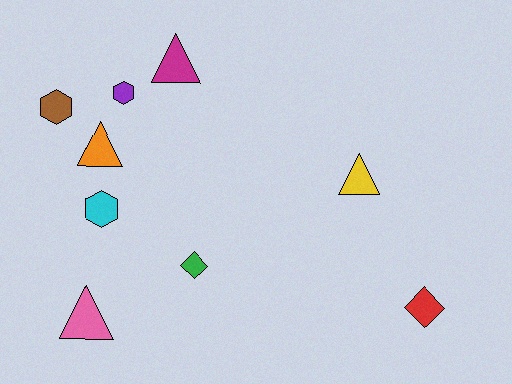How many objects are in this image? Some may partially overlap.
There are 9 objects.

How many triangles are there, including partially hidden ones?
There are 4 triangles.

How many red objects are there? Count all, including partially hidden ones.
There is 1 red object.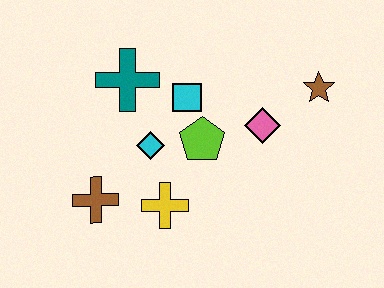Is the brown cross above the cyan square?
No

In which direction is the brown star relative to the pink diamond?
The brown star is to the right of the pink diamond.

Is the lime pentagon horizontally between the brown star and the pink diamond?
No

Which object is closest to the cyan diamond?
The lime pentagon is closest to the cyan diamond.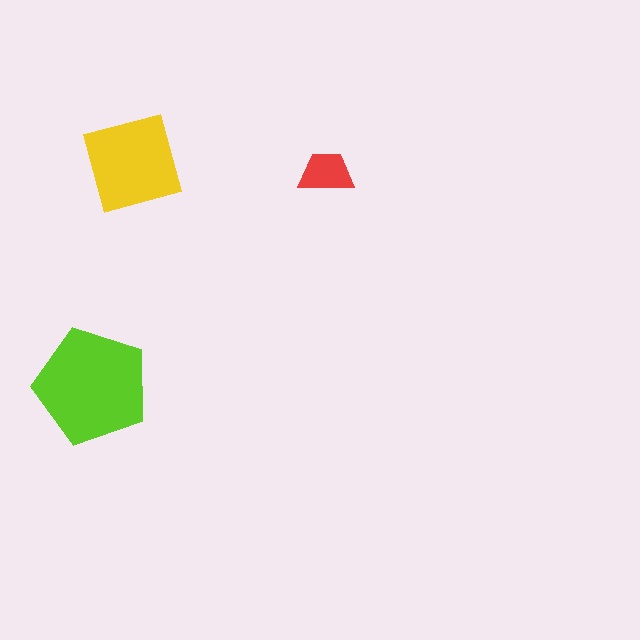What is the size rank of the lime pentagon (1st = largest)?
1st.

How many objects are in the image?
There are 3 objects in the image.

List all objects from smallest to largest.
The red trapezoid, the yellow square, the lime pentagon.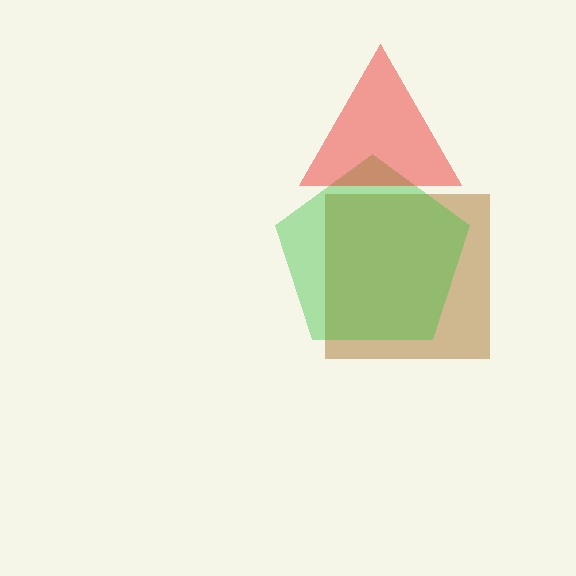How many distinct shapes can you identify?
There are 3 distinct shapes: a brown square, a green pentagon, a red triangle.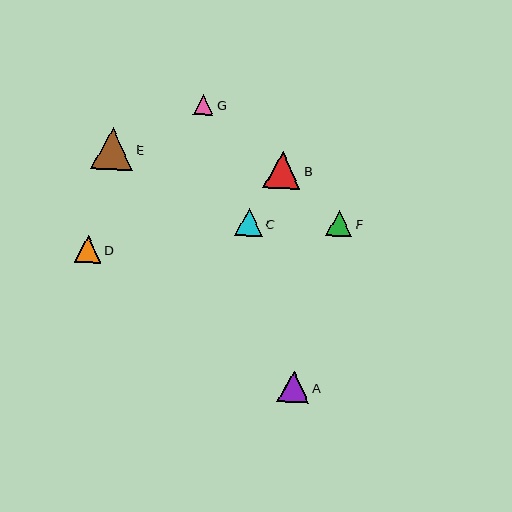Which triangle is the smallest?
Triangle G is the smallest with a size of approximately 20 pixels.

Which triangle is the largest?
Triangle E is the largest with a size of approximately 42 pixels.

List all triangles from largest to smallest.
From largest to smallest: E, B, A, C, D, F, G.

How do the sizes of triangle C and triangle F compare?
Triangle C and triangle F are approximately the same size.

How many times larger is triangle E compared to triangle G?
Triangle E is approximately 2.1 times the size of triangle G.